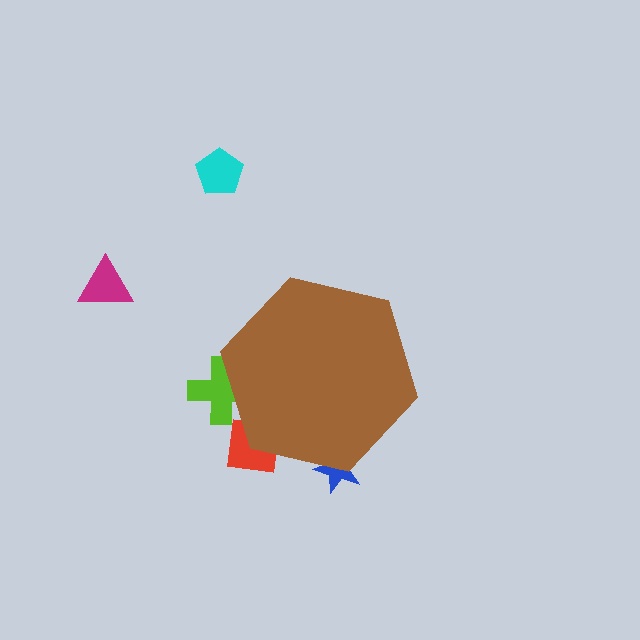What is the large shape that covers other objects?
A brown hexagon.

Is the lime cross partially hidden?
Yes, the lime cross is partially hidden behind the brown hexagon.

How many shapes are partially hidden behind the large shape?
3 shapes are partially hidden.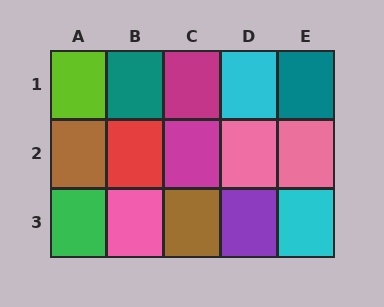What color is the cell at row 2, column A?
Brown.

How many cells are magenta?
2 cells are magenta.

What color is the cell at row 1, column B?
Teal.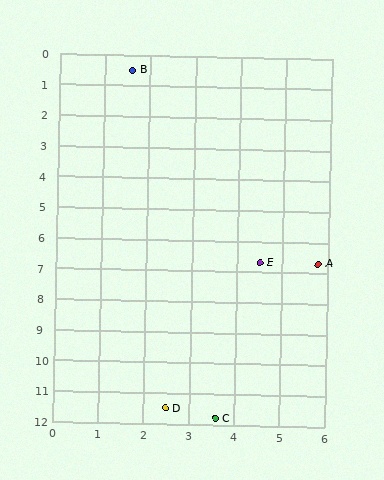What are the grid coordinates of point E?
Point E is at approximately (4.5, 6.7).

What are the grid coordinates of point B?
Point B is at approximately (1.6, 0.5).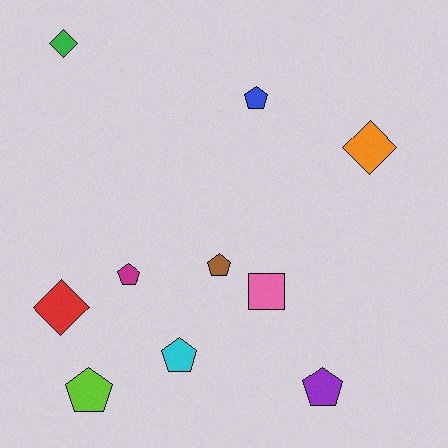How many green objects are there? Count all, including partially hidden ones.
There is 1 green object.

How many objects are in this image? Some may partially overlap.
There are 10 objects.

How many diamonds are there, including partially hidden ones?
There are 3 diamonds.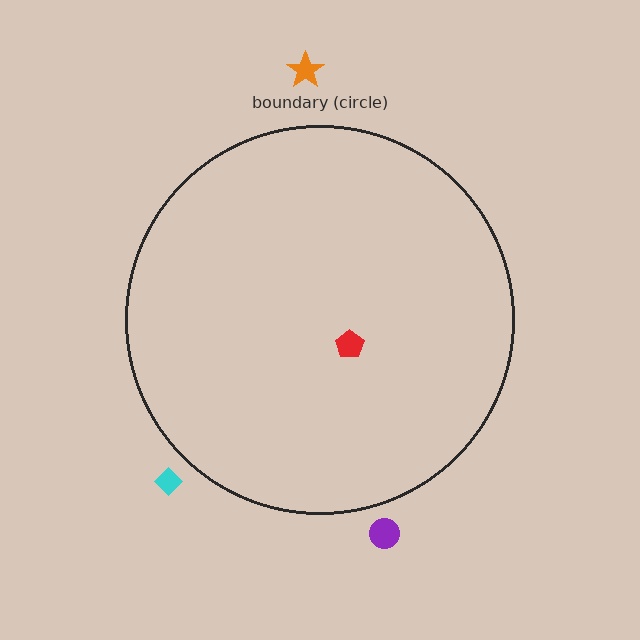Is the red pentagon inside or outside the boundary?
Inside.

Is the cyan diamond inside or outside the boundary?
Outside.